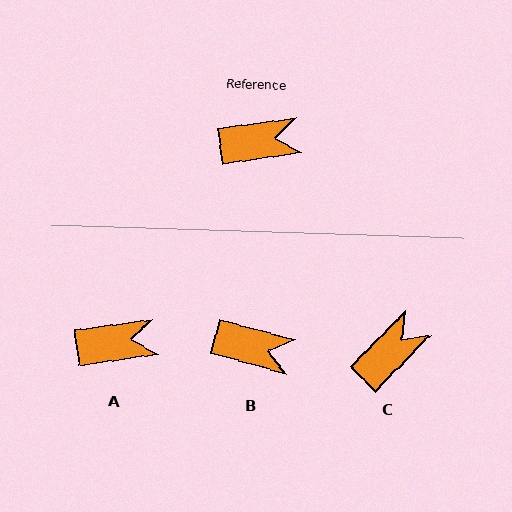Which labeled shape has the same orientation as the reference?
A.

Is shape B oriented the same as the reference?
No, it is off by about 23 degrees.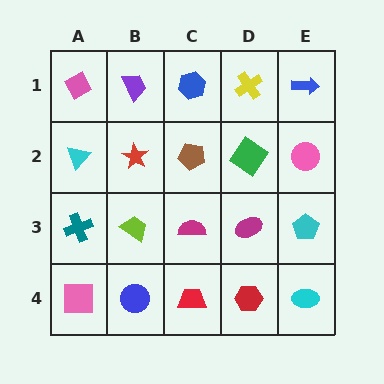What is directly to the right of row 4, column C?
A red hexagon.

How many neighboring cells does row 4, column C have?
3.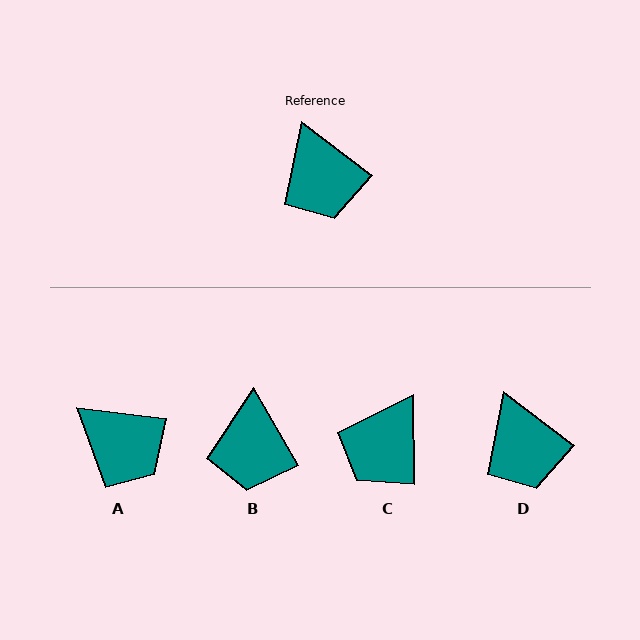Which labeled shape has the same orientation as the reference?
D.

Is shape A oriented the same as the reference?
No, it is off by about 30 degrees.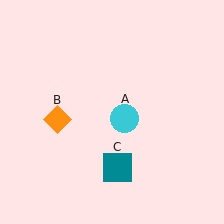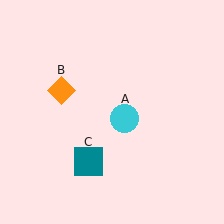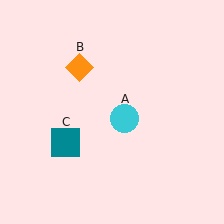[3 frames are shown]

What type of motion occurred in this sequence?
The orange diamond (object B), teal square (object C) rotated clockwise around the center of the scene.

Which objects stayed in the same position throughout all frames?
Cyan circle (object A) remained stationary.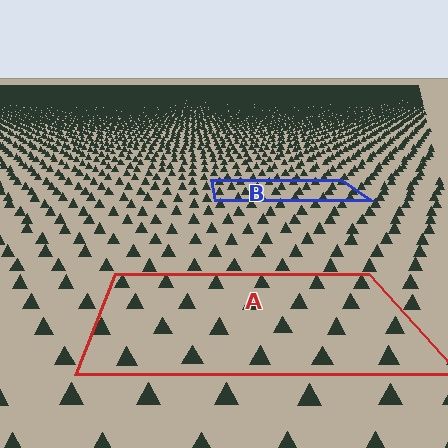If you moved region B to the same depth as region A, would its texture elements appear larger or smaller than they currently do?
They would appear larger. At a closer depth, the same texture elements are projected at a bigger on-screen size.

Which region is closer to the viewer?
Region A is closer. The texture elements there are larger and more spread out.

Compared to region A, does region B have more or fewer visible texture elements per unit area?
Region B has more texture elements per unit area — they are packed more densely because it is farther away.